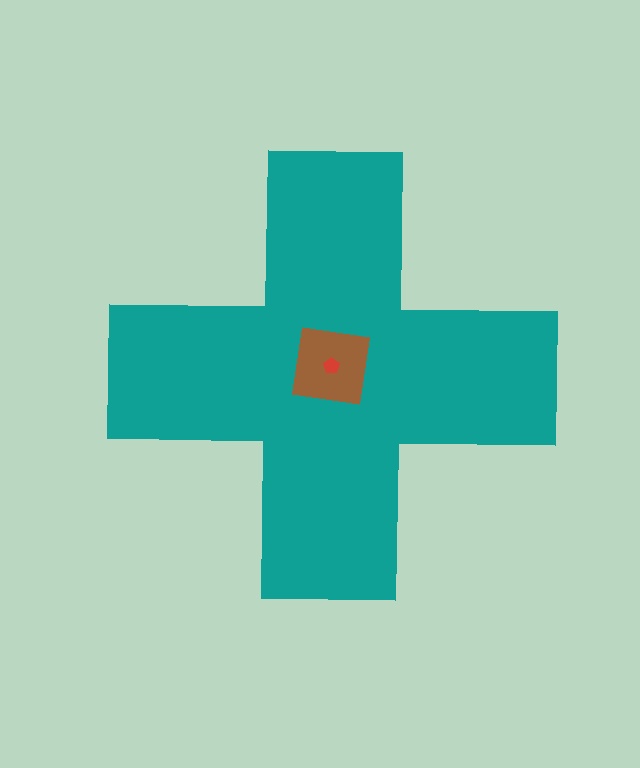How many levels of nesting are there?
3.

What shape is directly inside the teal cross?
The brown square.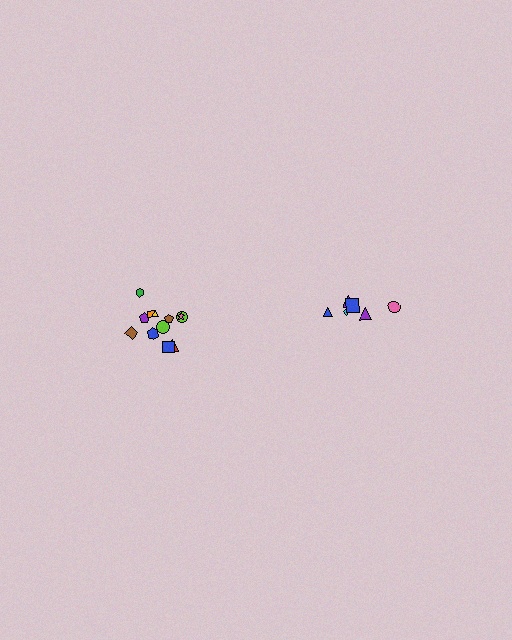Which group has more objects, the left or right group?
The left group.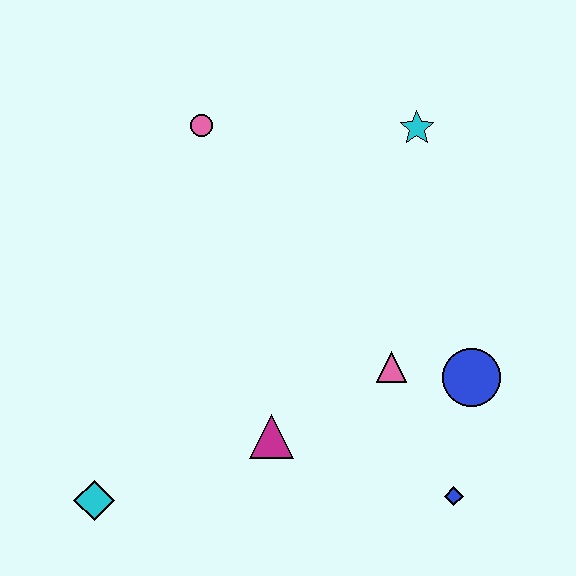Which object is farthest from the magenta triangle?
The cyan star is farthest from the magenta triangle.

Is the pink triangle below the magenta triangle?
No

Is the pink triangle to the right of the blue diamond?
No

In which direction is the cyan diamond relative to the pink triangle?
The cyan diamond is to the left of the pink triangle.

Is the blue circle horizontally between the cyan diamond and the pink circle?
No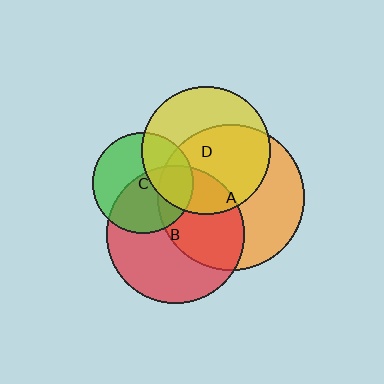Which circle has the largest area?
Circle A (orange).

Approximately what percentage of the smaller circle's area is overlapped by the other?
Approximately 45%.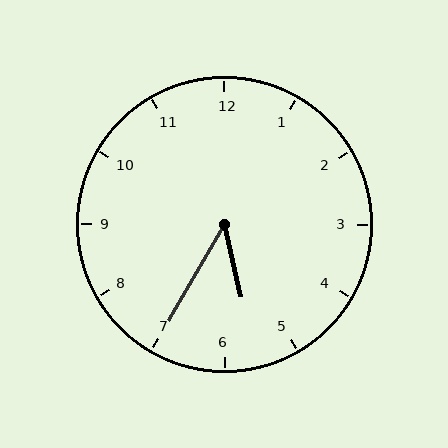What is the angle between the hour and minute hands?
Approximately 42 degrees.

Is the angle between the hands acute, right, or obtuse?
It is acute.